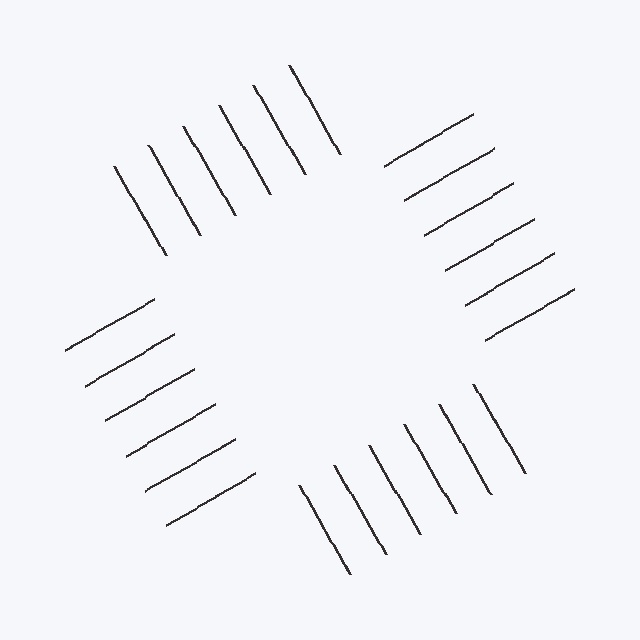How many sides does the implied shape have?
4 sides — the line-ends trace a square.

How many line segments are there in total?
24 — 6 along each of the 4 edges.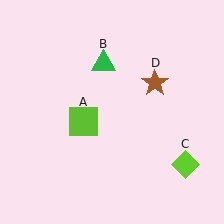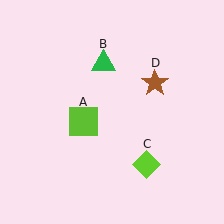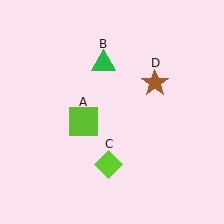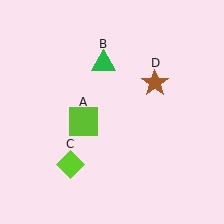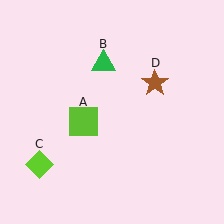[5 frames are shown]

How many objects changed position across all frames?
1 object changed position: lime diamond (object C).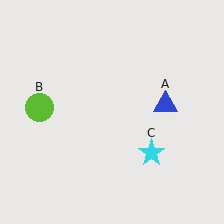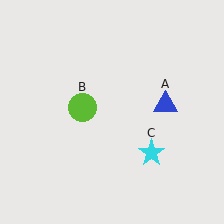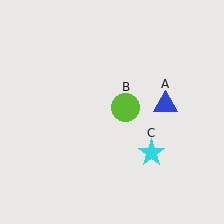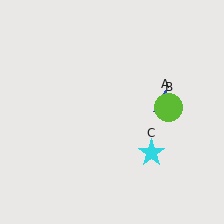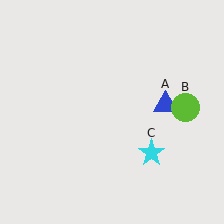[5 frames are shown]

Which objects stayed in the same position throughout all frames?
Blue triangle (object A) and cyan star (object C) remained stationary.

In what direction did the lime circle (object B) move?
The lime circle (object B) moved right.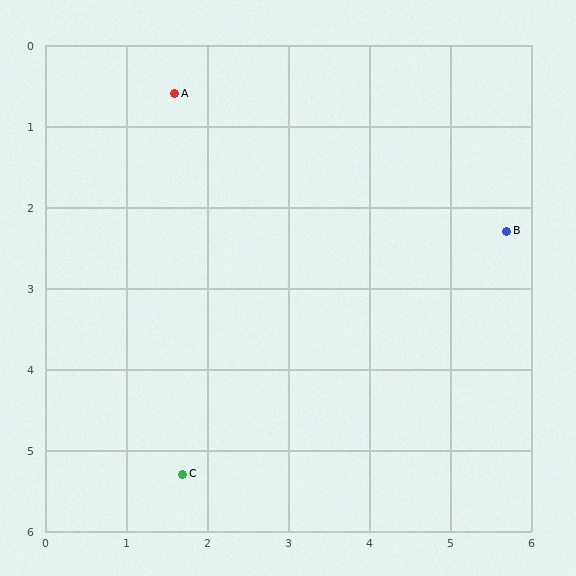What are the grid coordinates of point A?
Point A is at approximately (1.6, 0.6).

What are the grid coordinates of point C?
Point C is at approximately (1.7, 5.3).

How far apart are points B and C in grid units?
Points B and C are about 5.0 grid units apart.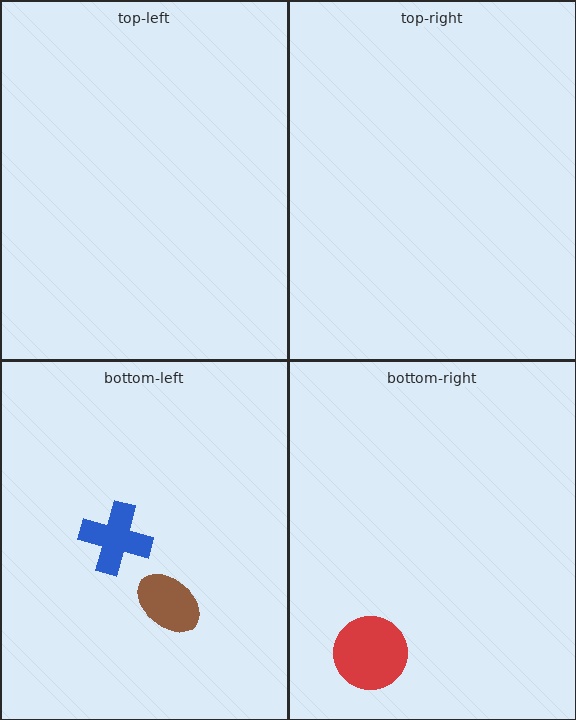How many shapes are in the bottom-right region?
1.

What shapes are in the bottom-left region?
The brown ellipse, the blue cross.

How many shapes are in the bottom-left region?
2.